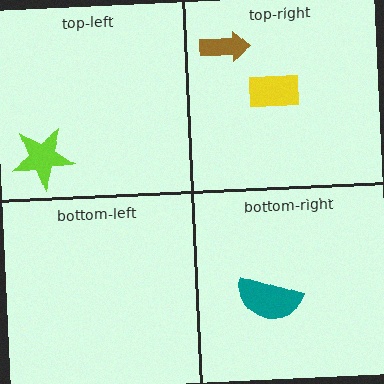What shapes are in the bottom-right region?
The teal semicircle.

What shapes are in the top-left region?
The lime star.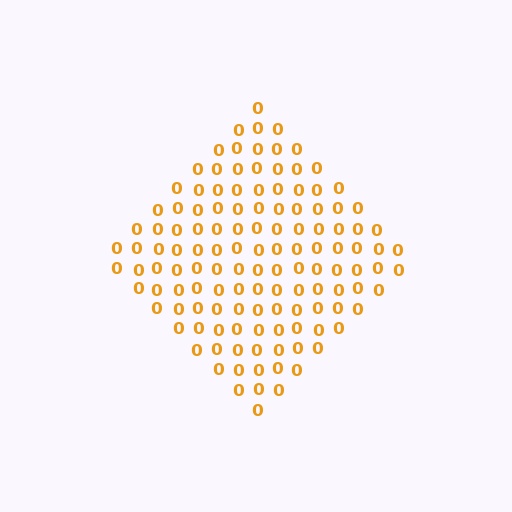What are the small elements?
The small elements are digit 0's.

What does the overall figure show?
The overall figure shows a diamond.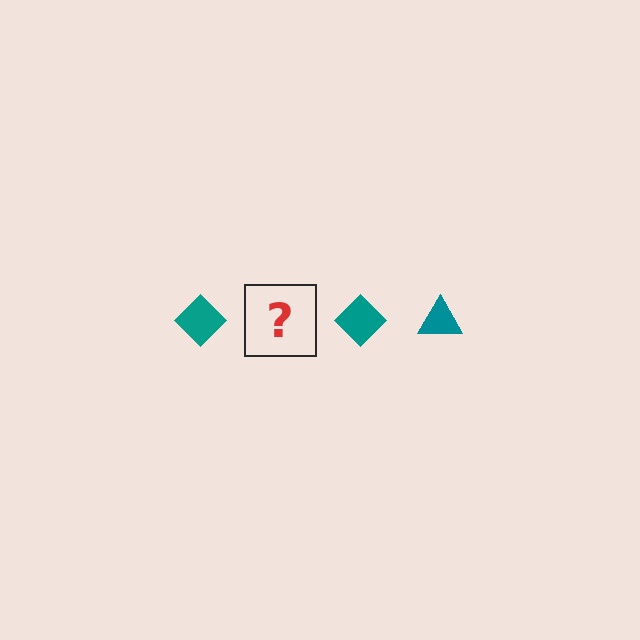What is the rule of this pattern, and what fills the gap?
The rule is that the pattern cycles through diamond, triangle shapes in teal. The gap should be filled with a teal triangle.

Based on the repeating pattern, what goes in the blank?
The blank should be a teal triangle.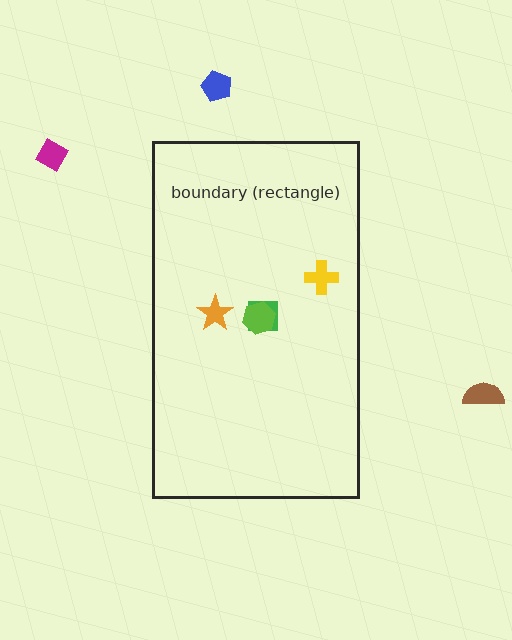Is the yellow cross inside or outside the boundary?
Inside.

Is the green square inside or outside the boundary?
Inside.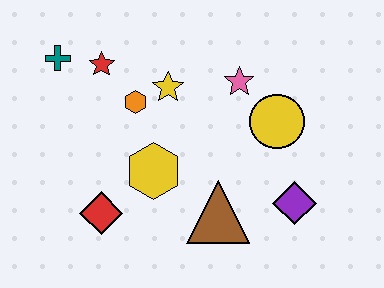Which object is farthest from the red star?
The purple diamond is farthest from the red star.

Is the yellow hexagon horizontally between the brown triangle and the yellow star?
No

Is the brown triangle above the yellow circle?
No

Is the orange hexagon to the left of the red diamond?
No